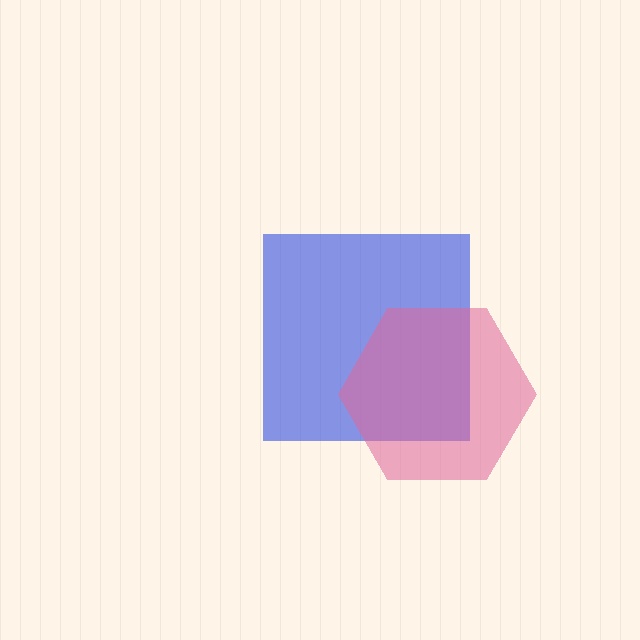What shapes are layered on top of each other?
The layered shapes are: a blue square, a pink hexagon.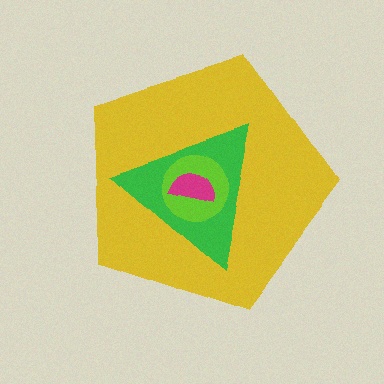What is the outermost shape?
The yellow pentagon.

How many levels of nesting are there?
4.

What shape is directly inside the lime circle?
The magenta semicircle.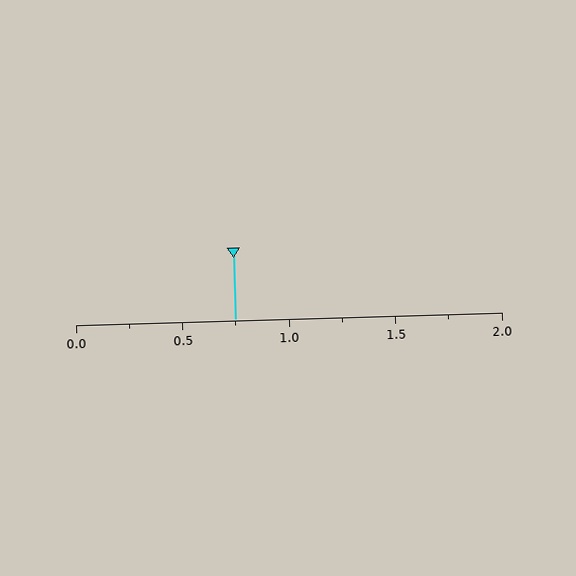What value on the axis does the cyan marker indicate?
The marker indicates approximately 0.75.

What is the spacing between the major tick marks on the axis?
The major ticks are spaced 0.5 apart.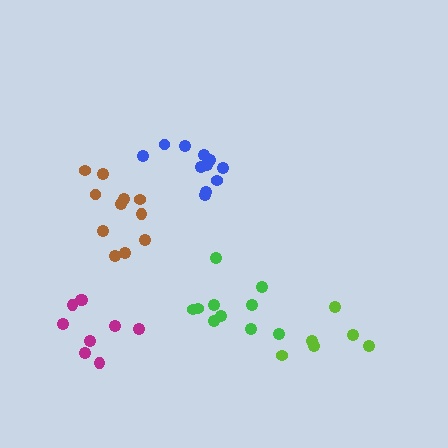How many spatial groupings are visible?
There are 5 spatial groupings.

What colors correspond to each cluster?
The clusters are colored: magenta, blue, lime, brown, green.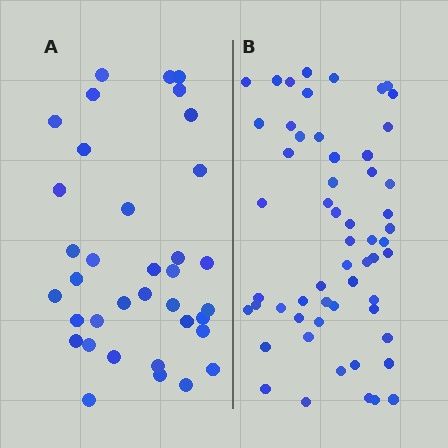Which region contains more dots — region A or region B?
Region B (the right region) has more dots.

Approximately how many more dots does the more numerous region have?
Region B has approximately 20 more dots than region A.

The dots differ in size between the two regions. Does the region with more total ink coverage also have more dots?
No. Region A has more total ink coverage because its dots are larger, but region B actually contains more individual dots. Total area can be misleading — the number of items is what matters here.